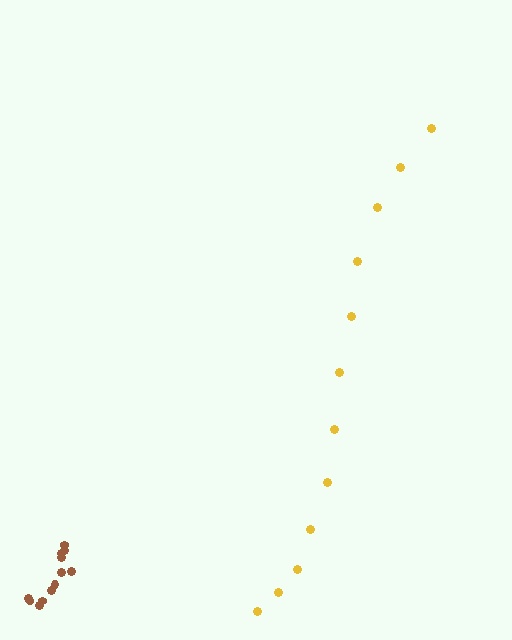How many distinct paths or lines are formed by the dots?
There are 2 distinct paths.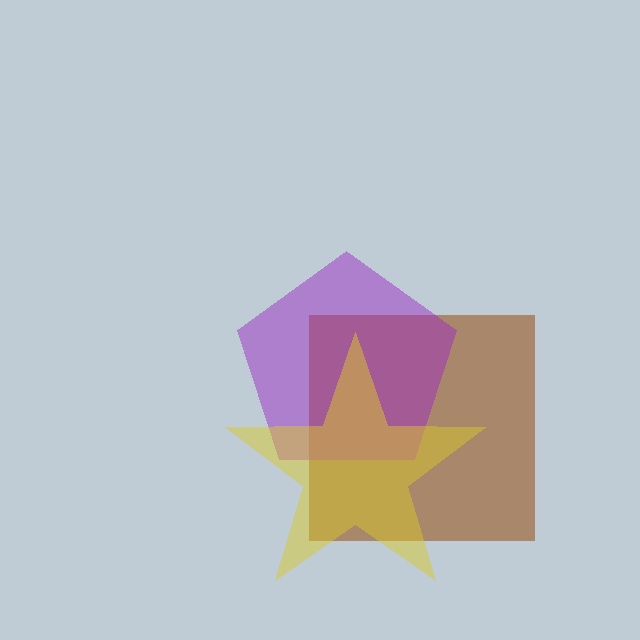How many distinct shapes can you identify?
There are 3 distinct shapes: a brown square, a purple pentagon, a yellow star.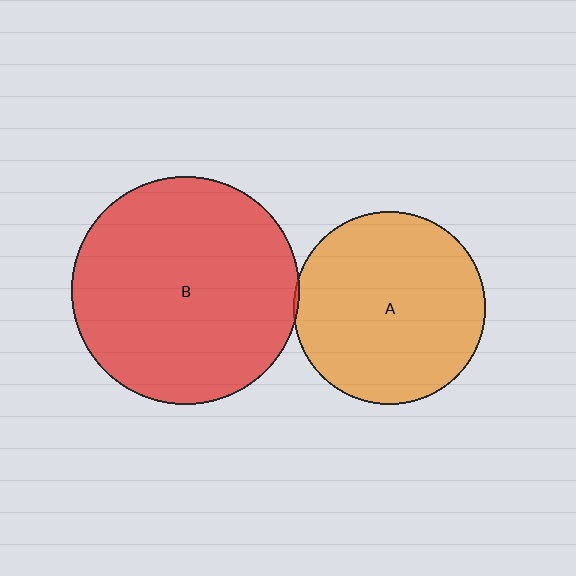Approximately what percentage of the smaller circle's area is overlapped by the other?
Approximately 5%.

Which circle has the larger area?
Circle B (red).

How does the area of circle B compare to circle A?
Approximately 1.4 times.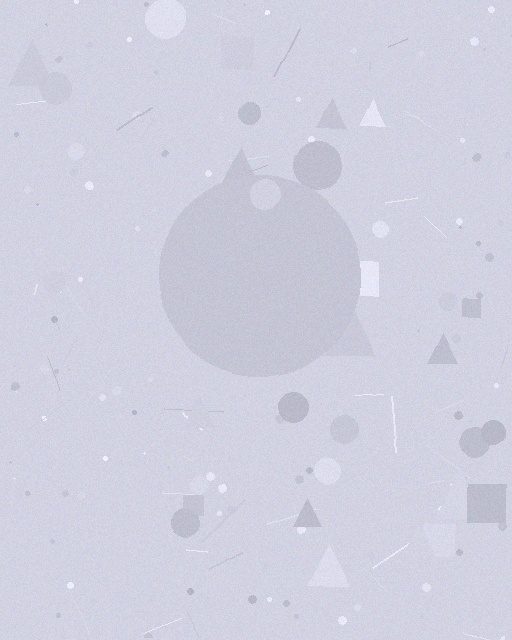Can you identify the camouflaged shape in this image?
The camouflaged shape is a circle.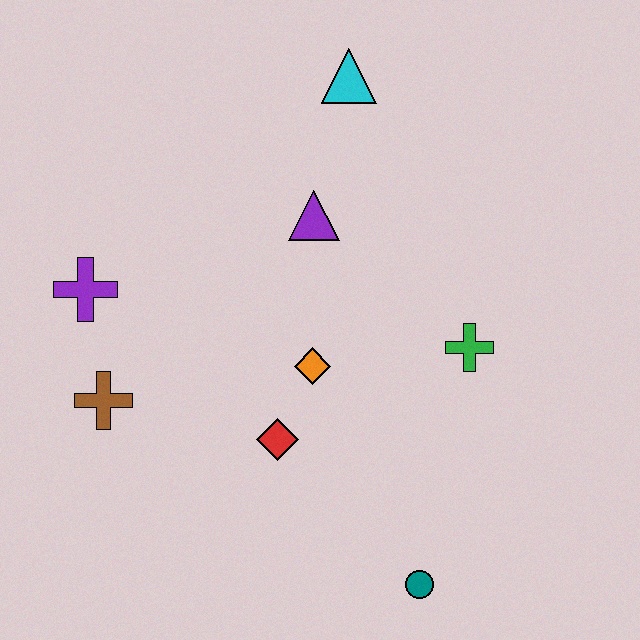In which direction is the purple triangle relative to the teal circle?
The purple triangle is above the teal circle.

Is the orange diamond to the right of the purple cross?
Yes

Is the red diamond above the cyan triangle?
No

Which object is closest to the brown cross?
The purple cross is closest to the brown cross.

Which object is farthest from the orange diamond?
The cyan triangle is farthest from the orange diamond.